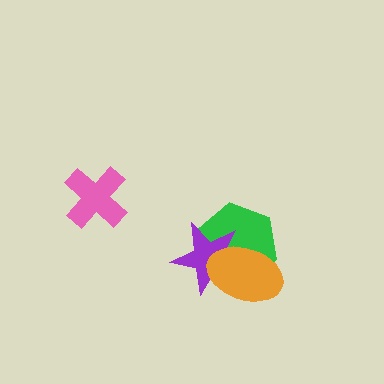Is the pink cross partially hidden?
No, no other shape covers it.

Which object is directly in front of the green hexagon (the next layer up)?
The purple star is directly in front of the green hexagon.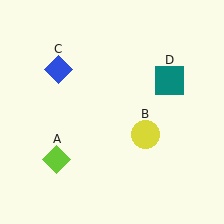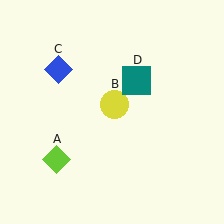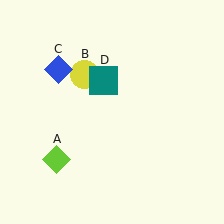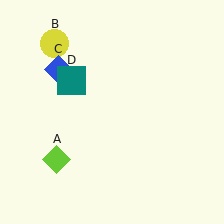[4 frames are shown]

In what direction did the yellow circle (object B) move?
The yellow circle (object B) moved up and to the left.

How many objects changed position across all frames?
2 objects changed position: yellow circle (object B), teal square (object D).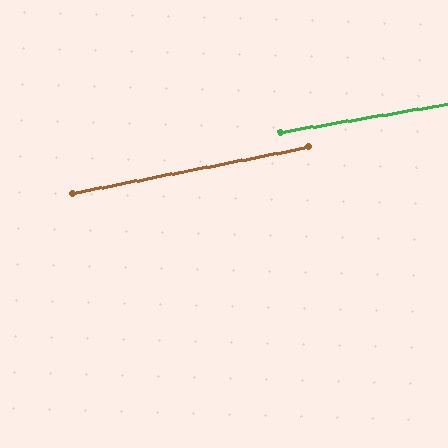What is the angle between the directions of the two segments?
Approximately 1 degree.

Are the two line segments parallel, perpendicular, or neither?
Parallel — their directions differ by only 1.3°.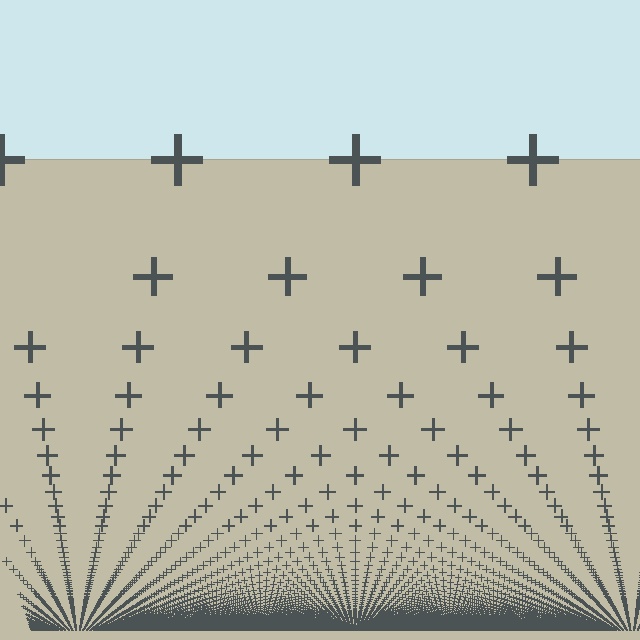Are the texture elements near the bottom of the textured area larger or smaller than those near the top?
Smaller. The gradient is inverted — elements near the bottom are smaller and denser.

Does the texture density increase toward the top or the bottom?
Density increases toward the bottom.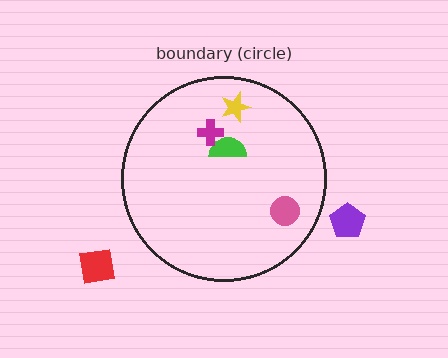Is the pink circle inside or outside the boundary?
Inside.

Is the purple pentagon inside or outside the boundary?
Outside.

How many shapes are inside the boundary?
4 inside, 2 outside.